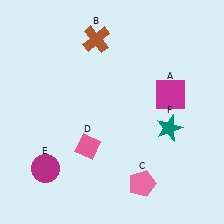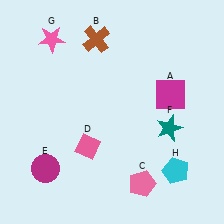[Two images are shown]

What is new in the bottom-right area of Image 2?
A cyan pentagon (H) was added in the bottom-right area of Image 2.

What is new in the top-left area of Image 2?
A pink star (G) was added in the top-left area of Image 2.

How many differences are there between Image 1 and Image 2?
There are 2 differences between the two images.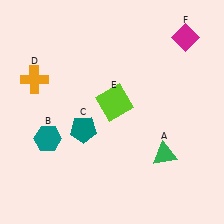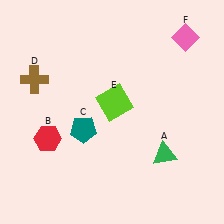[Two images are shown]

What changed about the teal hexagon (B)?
In Image 1, B is teal. In Image 2, it changed to red.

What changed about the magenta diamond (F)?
In Image 1, F is magenta. In Image 2, it changed to pink.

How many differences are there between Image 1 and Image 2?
There are 3 differences between the two images.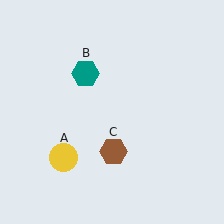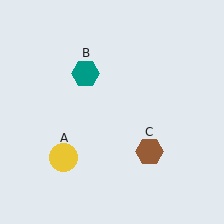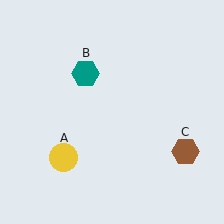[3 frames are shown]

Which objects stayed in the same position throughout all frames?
Yellow circle (object A) and teal hexagon (object B) remained stationary.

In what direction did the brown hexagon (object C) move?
The brown hexagon (object C) moved right.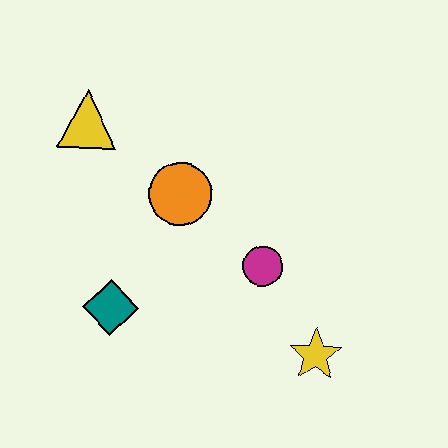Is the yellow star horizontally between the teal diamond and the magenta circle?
No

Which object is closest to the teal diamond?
The orange circle is closest to the teal diamond.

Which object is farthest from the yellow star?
The yellow triangle is farthest from the yellow star.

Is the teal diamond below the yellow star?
No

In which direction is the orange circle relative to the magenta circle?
The orange circle is to the left of the magenta circle.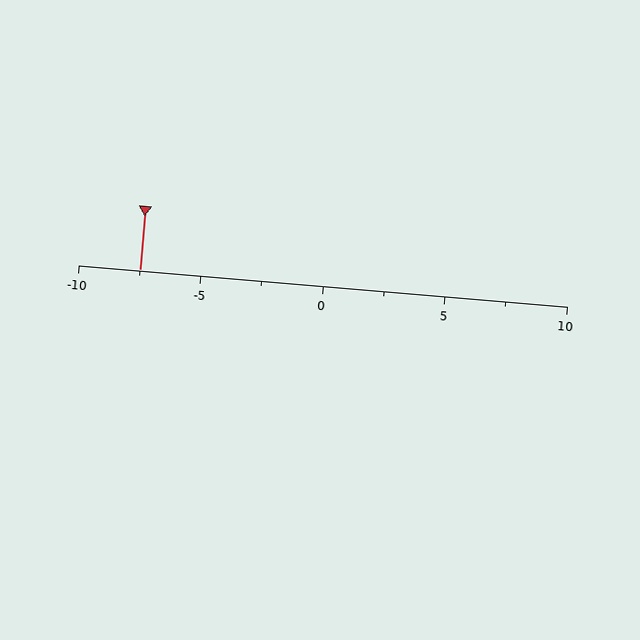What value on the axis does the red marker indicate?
The marker indicates approximately -7.5.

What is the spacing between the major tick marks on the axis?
The major ticks are spaced 5 apart.